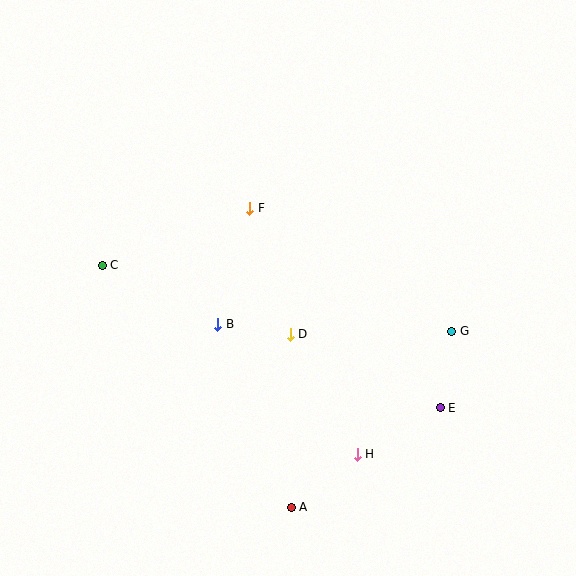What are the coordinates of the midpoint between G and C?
The midpoint between G and C is at (277, 298).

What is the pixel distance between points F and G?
The distance between F and G is 236 pixels.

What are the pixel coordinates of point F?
Point F is at (250, 208).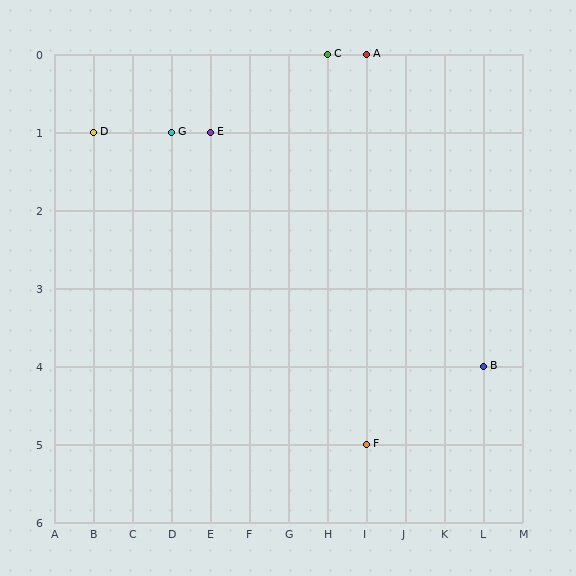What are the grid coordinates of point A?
Point A is at grid coordinates (I, 0).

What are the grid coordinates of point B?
Point B is at grid coordinates (L, 4).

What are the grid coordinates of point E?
Point E is at grid coordinates (E, 1).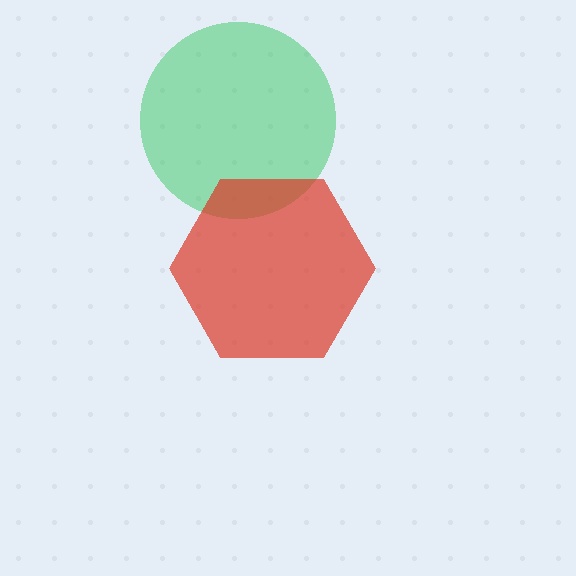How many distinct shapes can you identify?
There are 2 distinct shapes: a green circle, a red hexagon.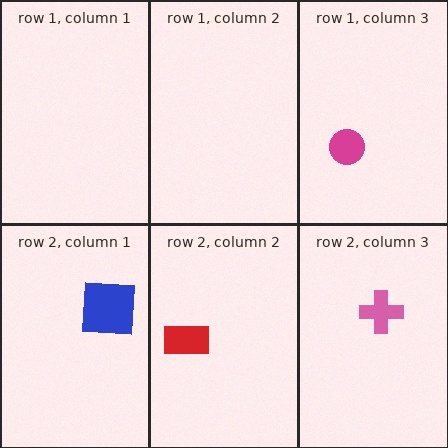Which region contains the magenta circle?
The row 1, column 3 region.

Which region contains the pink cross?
The row 2, column 3 region.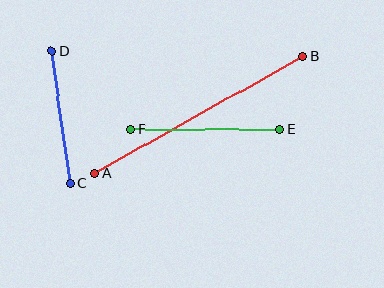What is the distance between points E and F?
The distance is approximately 149 pixels.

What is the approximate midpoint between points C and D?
The midpoint is at approximately (61, 117) pixels.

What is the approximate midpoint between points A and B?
The midpoint is at approximately (199, 115) pixels.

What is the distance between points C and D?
The distance is approximately 134 pixels.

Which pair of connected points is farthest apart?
Points A and B are farthest apart.